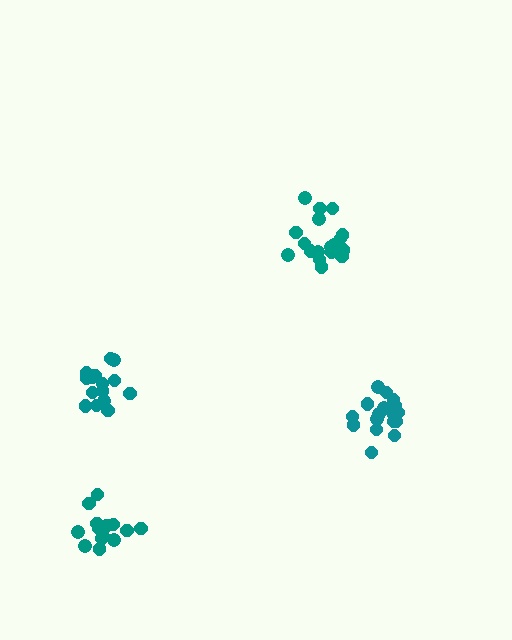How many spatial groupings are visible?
There are 4 spatial groupings.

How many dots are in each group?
Group 1: 14 dots, Group 2: 15 dots, Group 3: 17 dots, Group 4: 18 dots (64 total).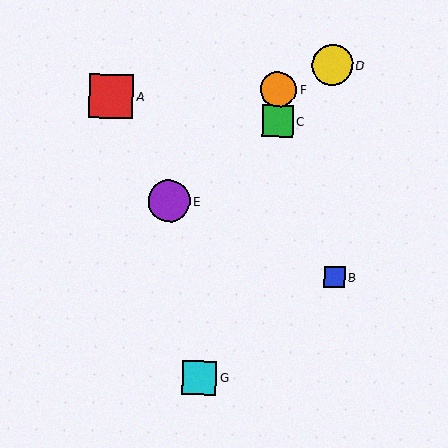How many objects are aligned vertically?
2 objects (C, F) are aligned vertically.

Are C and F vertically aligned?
Yes, both are at x≈278.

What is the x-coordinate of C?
Object C is at x≈278.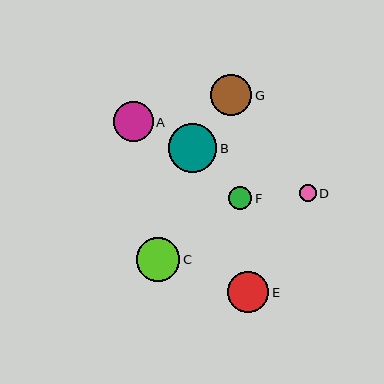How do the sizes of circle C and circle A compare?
Circle C and circle A are approximately the same size.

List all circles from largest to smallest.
From largest to smallest: B, C, E, G, A, F, D.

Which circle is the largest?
Circle B is the largest with a size of approximately 49 pixels.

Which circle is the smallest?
Circle D is the smallest with a size of approximately 17 pixels.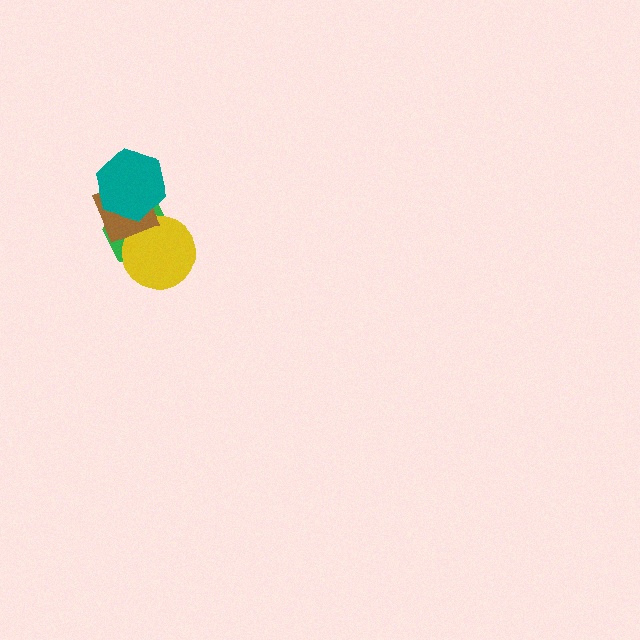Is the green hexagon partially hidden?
Yes, it is partially covered by another shape.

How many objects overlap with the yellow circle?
2 objects overlap with the yellow circle.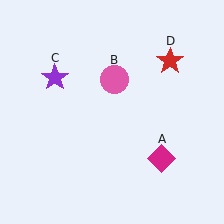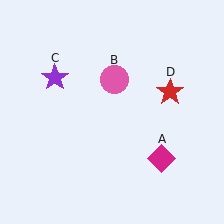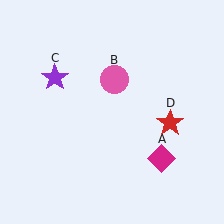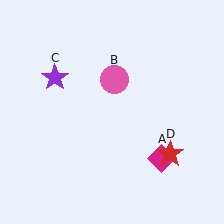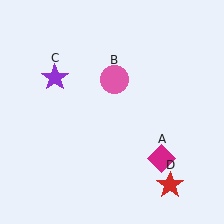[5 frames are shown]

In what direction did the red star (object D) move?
The red star (object D) moved down.